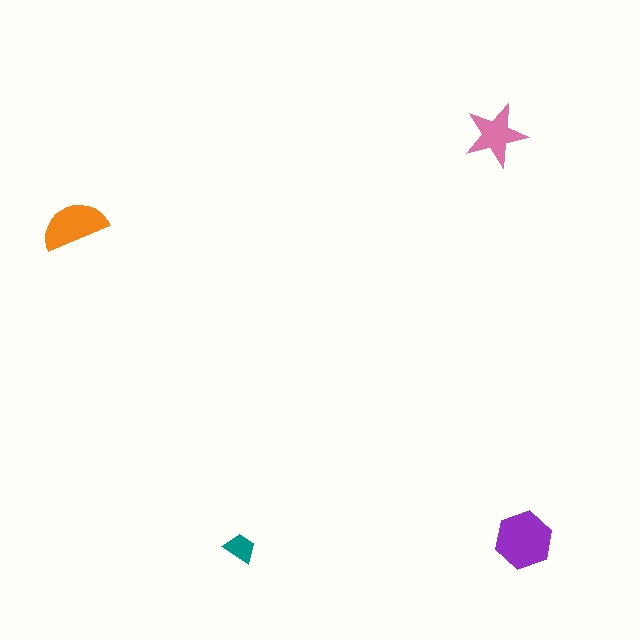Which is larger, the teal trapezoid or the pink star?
The pink star.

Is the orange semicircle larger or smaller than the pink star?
Larger.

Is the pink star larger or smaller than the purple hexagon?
Smaller.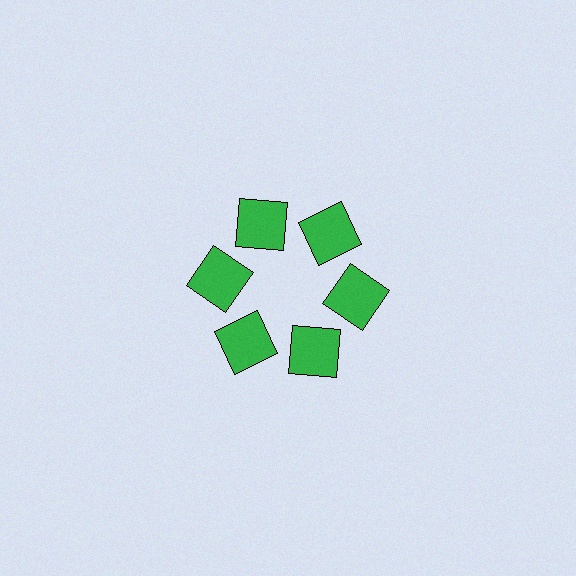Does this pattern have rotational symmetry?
Yes, this pattern has 6-fold rotational symmetry. It looks the same after rotating 60 degrees around the center.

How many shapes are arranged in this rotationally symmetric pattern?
There are 6 shapes, arranged in 6 groups of 1.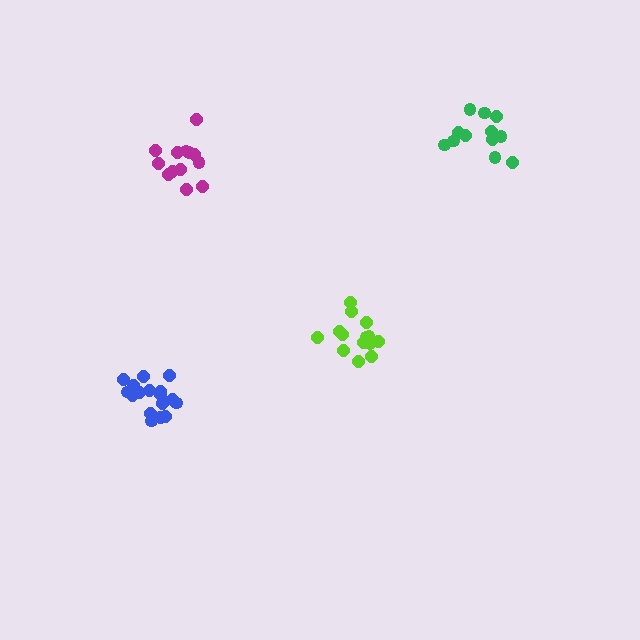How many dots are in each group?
Group 1: 12 dots, Group 2: 14 dots, Group 3: 13 dots, Group 4: 18 dots (57 total).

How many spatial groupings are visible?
There are 4 spatial groupings.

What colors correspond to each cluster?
The clusters are colored: green, lime, magenta, blue.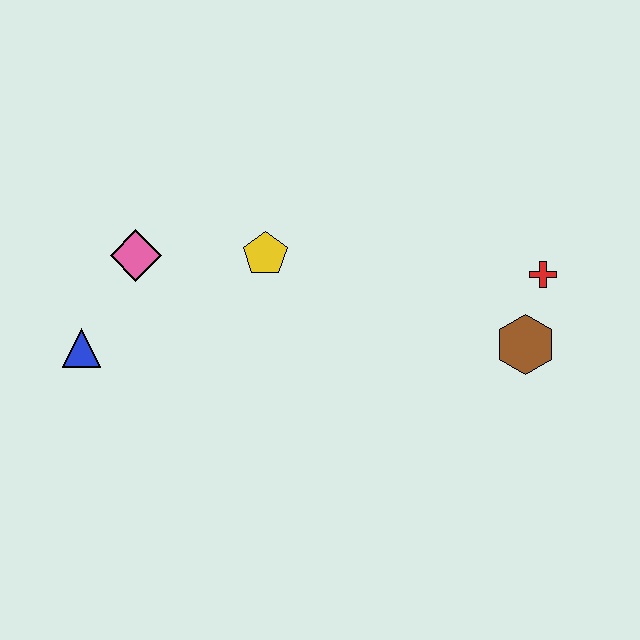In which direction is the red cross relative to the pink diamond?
The red cross is to the right of the pink diamond.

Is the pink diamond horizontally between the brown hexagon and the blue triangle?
Yes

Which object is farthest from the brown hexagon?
The blue triangle is farthest from the brown hexagon.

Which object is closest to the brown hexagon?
The red cross is closest to the brown hexagon.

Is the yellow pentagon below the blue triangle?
No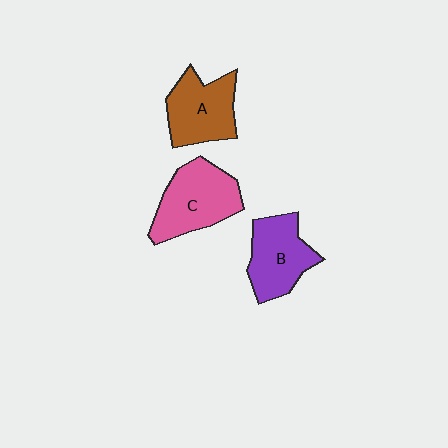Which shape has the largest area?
Shape C (pink).